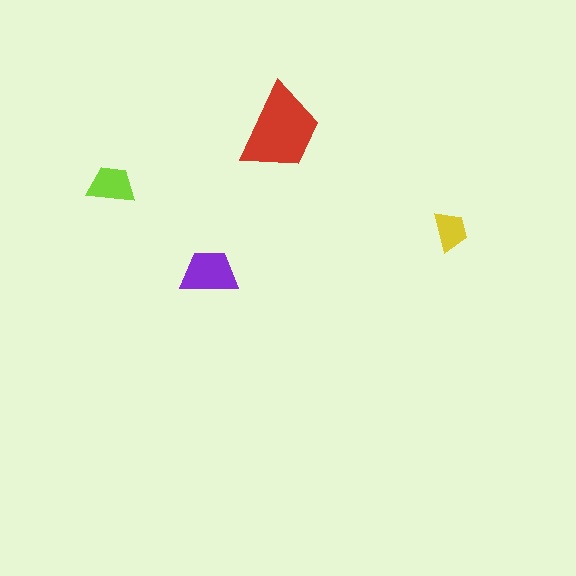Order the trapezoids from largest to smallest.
the red one, the purple one, the lime one, the yellow one.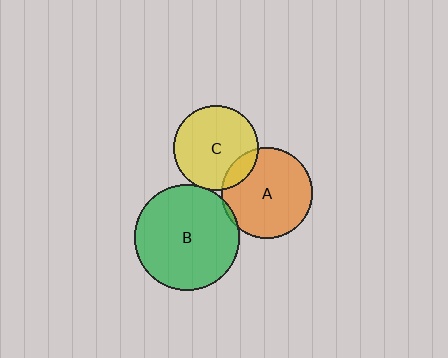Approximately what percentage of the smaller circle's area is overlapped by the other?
Approximately 5%.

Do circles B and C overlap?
Yes.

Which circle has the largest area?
Circle B (green).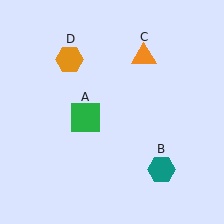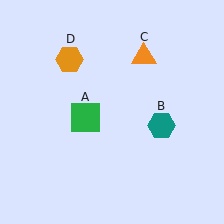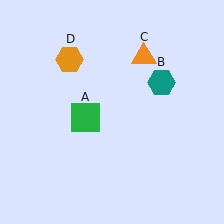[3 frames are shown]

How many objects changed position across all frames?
1 object changed position: teal hexagon (object B).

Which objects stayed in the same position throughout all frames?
Green square (object A) and orange triangle (object C) and orange hexagon (object D) remained stationary.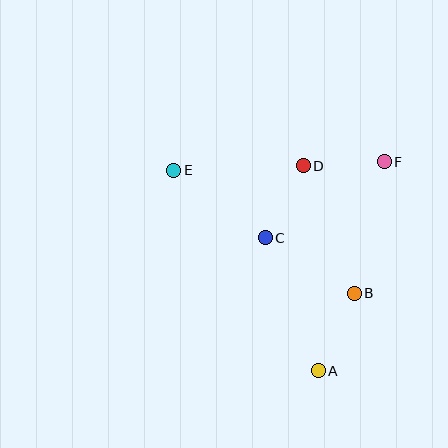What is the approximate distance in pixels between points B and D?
The distance between B and D is approximately 138 pixels.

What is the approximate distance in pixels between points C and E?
The distance between C and E is approximately 113 pixels.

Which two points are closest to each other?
Points D and F are closest to each other.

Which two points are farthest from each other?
Points A and E are farthest from each other.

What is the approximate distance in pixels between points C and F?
The distance between C and F is approximately 141 pixels.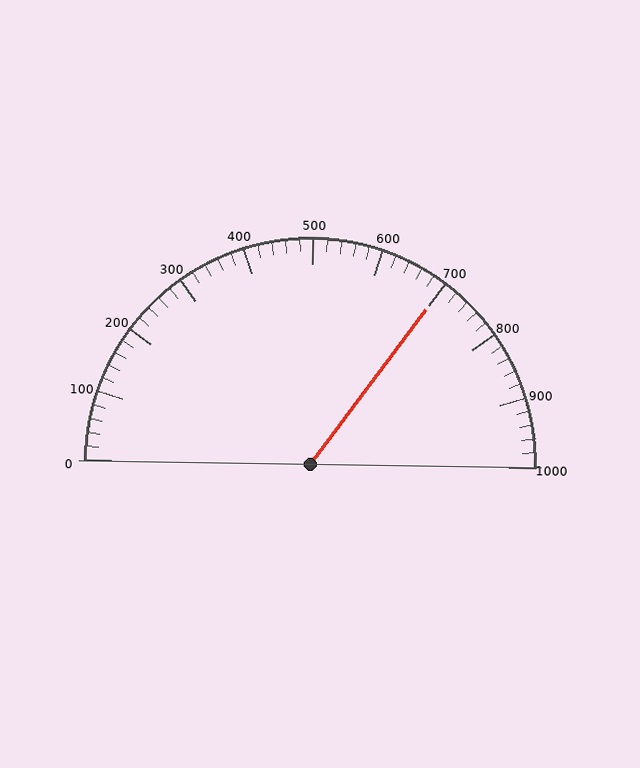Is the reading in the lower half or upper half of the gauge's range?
The reading is in the upper half of the range (0 to 1000).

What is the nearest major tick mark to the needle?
The nearest major tick mark is 700.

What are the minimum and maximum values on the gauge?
The gauge ranges from 0 to 1000.